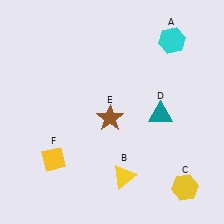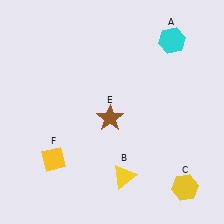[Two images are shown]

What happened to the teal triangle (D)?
The teal triangle (D) was removed in Image 2. It was in the bottom-right area of Image 1.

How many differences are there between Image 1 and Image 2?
There is 1 difference between the two images.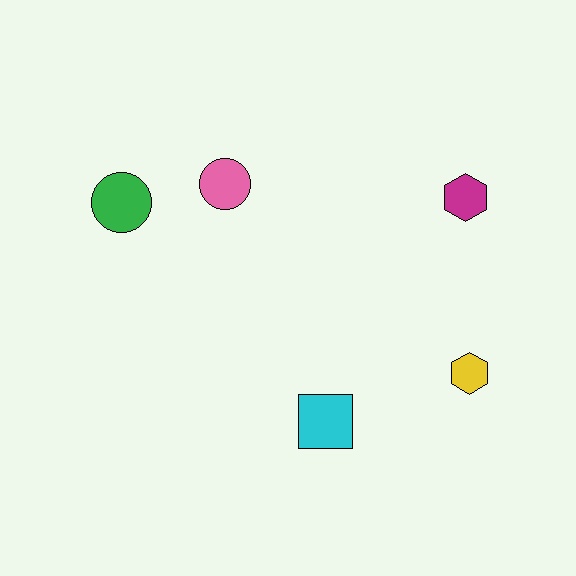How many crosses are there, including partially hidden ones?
There are no crosses.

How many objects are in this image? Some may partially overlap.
There are 5 objects.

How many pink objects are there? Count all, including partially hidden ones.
There is 1 pink object.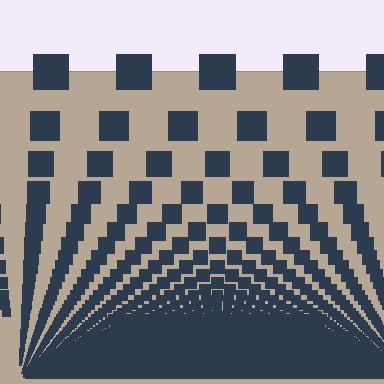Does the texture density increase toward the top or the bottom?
Density increases toward the bottom.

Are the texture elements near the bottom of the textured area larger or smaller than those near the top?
Smaller. The gradient is inverted — elements near the bottom are smaller and denser.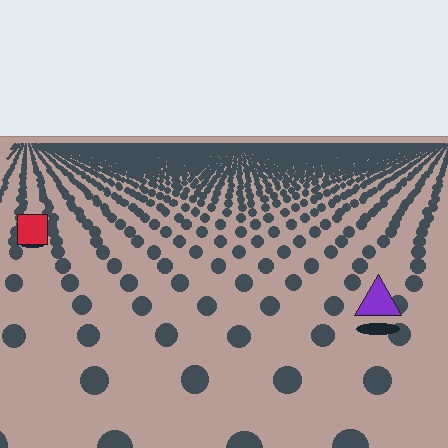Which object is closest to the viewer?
The purple triangle is closest. The texture marks near it are larger and more spread out.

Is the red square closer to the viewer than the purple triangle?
No. The purple triangle is closer — you can tell from the texture gradient: the ground texture is coarser near it.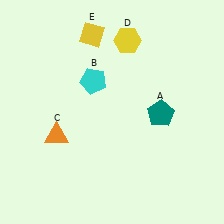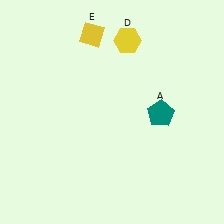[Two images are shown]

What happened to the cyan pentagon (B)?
The cyan pentagon (B) was removed in Image 2. It was in the top-left area of Image 1.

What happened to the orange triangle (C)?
The orange triangle (C) was removed in Image 2. It was in the bottom-left area of Image 1.